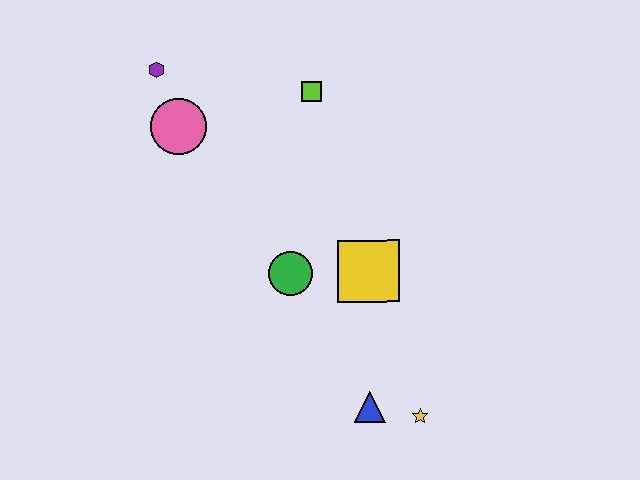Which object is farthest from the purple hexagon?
The yellow star is farthest from the purple hexagon.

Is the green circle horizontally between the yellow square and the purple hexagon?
Yes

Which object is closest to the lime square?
The pink circle is closest to the lime square.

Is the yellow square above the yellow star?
Yes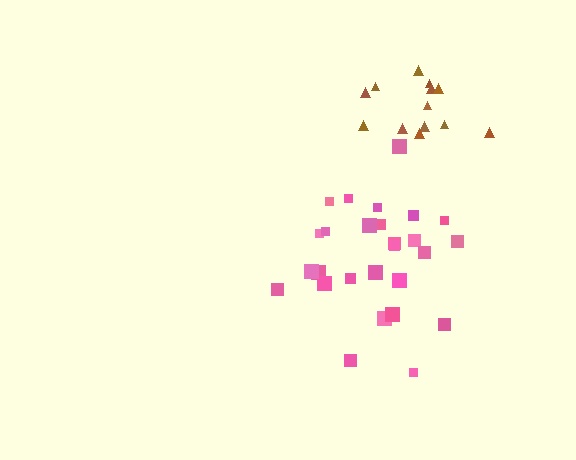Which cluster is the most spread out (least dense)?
Brown.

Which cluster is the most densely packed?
Pink.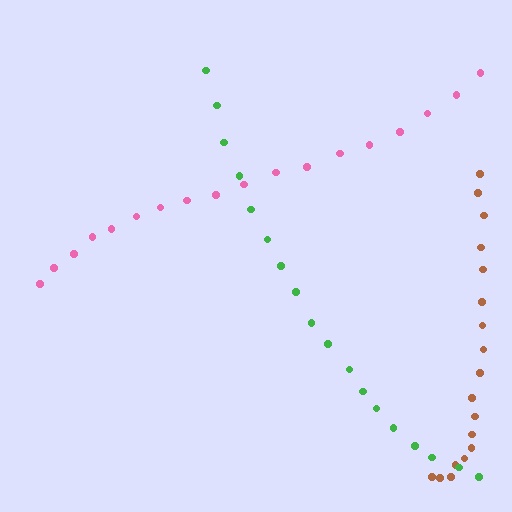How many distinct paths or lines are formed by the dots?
There are 3 distinct paths.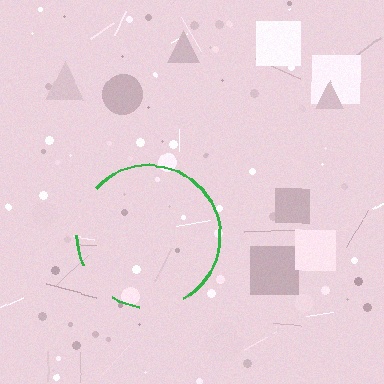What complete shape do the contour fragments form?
The contour fragments form a circle.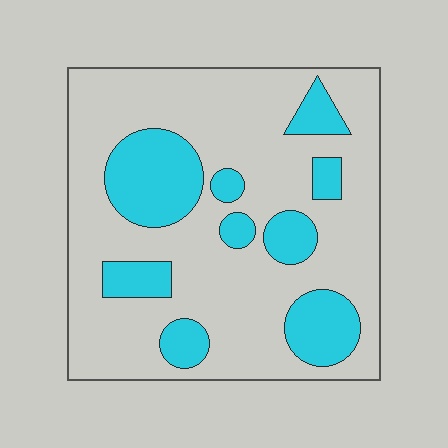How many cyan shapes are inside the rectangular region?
9.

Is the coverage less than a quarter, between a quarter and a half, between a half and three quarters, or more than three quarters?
Between a quarter and a half.